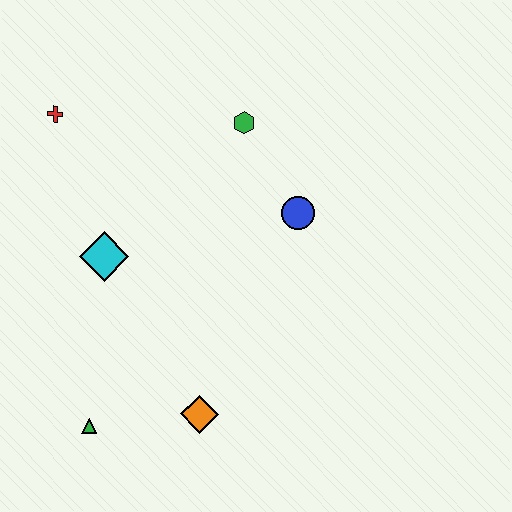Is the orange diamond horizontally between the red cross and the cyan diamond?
No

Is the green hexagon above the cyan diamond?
Yes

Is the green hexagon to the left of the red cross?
No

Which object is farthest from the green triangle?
The green hexagon is farthest from the green triangle.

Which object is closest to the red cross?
The cyan diamond is closest to the red cross.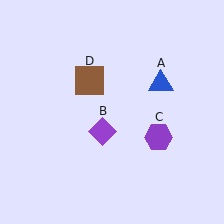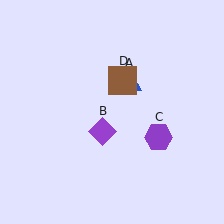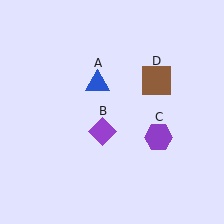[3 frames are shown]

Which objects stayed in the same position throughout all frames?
Purple diamond (object B) and purple hexagon (object C) remained stationary.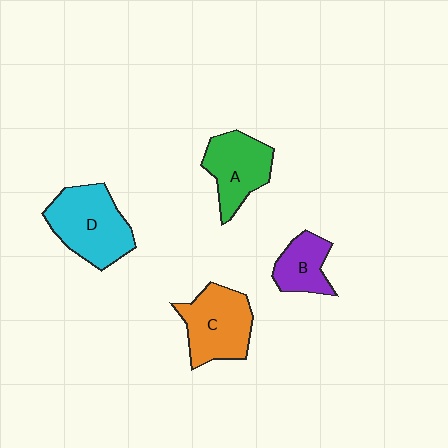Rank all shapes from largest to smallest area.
From largest to smallest: D (cyan), C (orange), A (green), B (purple).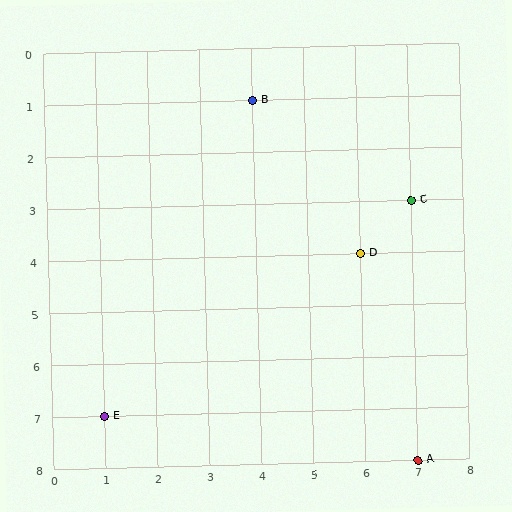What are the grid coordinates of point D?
Point D is at grid coordinates (6, 4).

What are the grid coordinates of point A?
Point A is at grid coordinates (7, 8).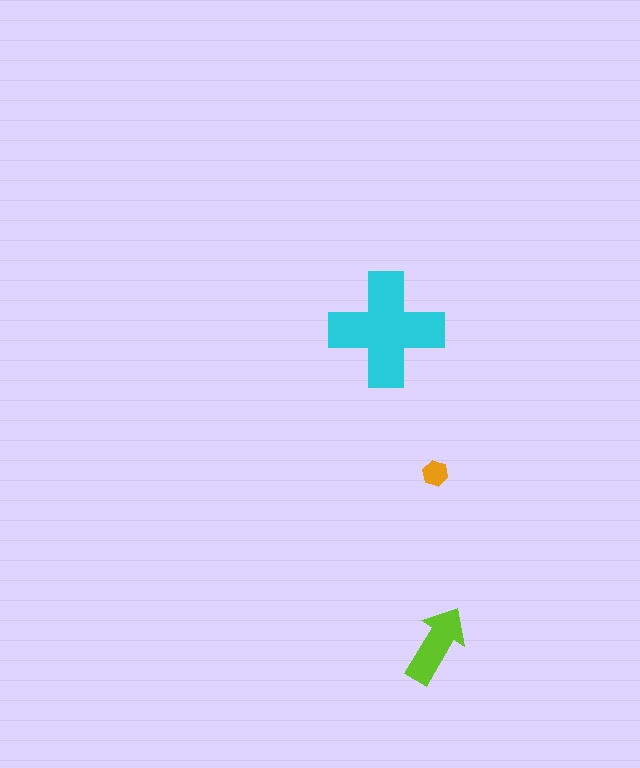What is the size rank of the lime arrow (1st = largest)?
2nd.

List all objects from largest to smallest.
The cyan cross, the lime arrow, the orange hexagon.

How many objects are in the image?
There are 3 objects in the image.